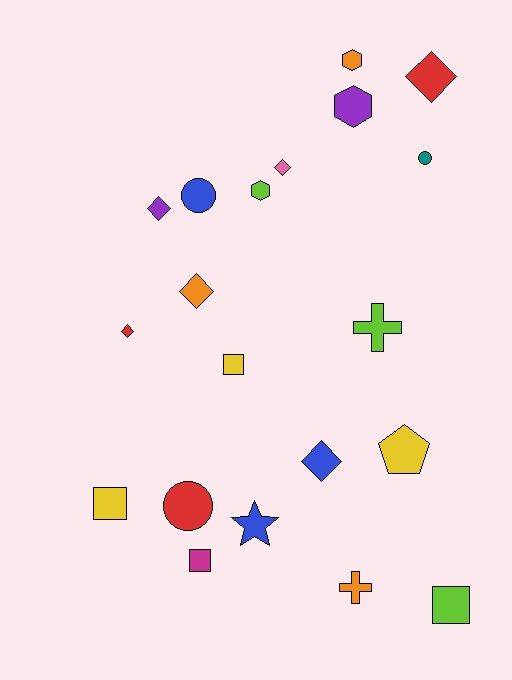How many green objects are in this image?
There are no green objects.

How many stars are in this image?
There is 1 star.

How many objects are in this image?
There are 20 objects.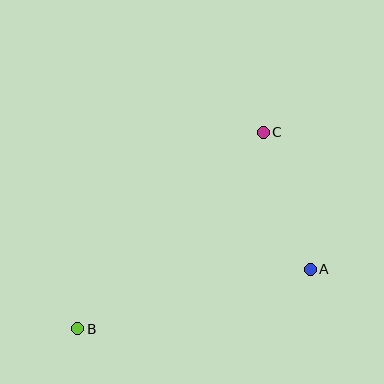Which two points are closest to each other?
Points A and C are closest to each other.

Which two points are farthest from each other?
Points B and C are farthest from each other.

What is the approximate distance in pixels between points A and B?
The distance between A and B is approximately 240 pixels.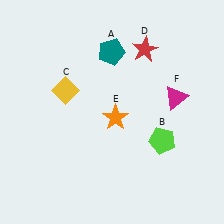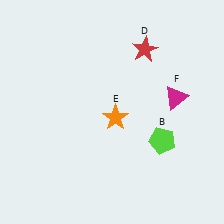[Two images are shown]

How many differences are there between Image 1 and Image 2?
There are 2 differences between the two images.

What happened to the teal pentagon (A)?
The teal pentagon (A) was removed in Image 2. It was in the top-left area of Image 1.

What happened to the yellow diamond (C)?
The yellow diamond (C) was removed in Image 2. It was in the top-left area of Image 1.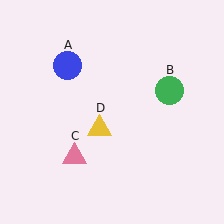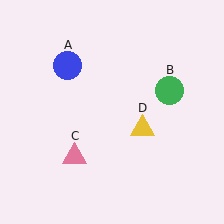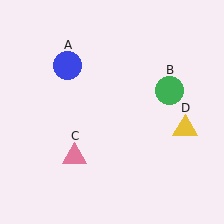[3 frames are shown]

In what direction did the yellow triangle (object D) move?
The yellow triangle (object D) moved right.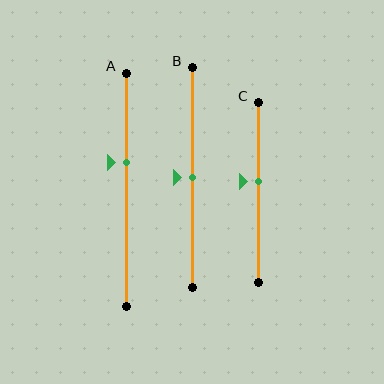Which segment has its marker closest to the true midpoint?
Segment B has its marker closest to the true midpoint.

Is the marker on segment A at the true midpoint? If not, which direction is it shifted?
No, the marker on segment A is shifted upward by about 12% of the segment length.